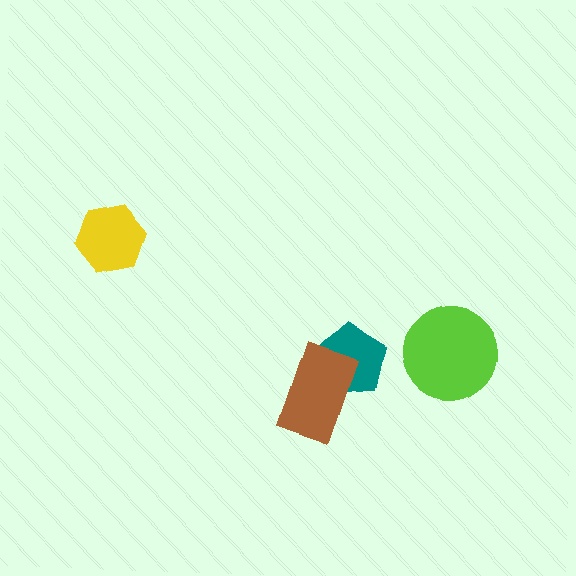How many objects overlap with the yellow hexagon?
0 objects overlap with the yellow hexagon.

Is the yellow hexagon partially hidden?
No, no other shape covers it.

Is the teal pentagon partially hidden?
Yes, it is partially covered by another shape.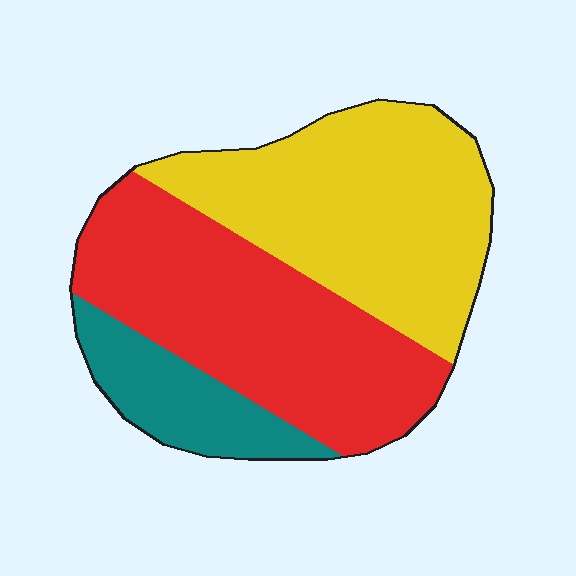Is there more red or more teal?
Red.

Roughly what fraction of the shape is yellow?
Yellow covers 42% of the shape.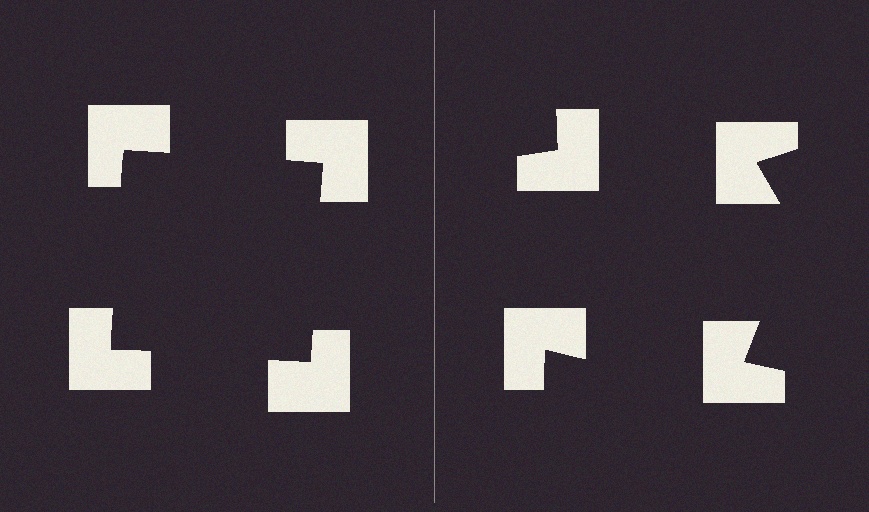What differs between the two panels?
The notched squares are positioned identically on both sides; only the wedge orientations differ. On the left they align to a square; on the right they are misaligned.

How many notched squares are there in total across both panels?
8 — 4 on each side.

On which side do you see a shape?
An illusory square appears on the left side. On the right side the wedge cuts are rotated, so no coherent shape forms.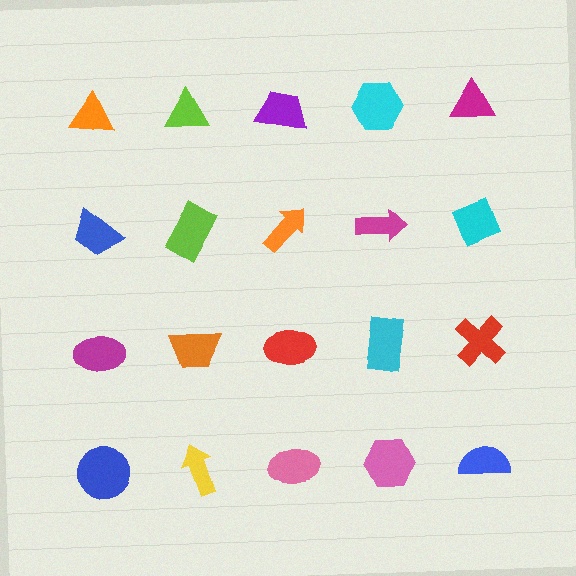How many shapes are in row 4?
5 shapes.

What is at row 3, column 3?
A red ellipse.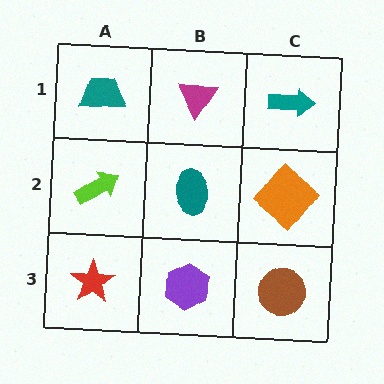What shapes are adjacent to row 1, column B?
A teal ellipse (row 2, column B), a teal trapezoid (row 1, column A), a teal arrow (row 1, column C).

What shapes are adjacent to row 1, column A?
A lime arrow (row 2, column A), a magenta triangle (row 1, column B).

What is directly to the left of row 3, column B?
A red star.